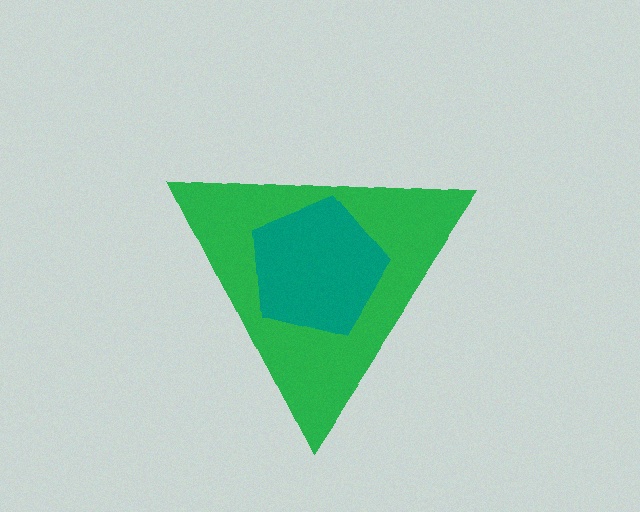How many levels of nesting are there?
2.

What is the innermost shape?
The teal pentagon.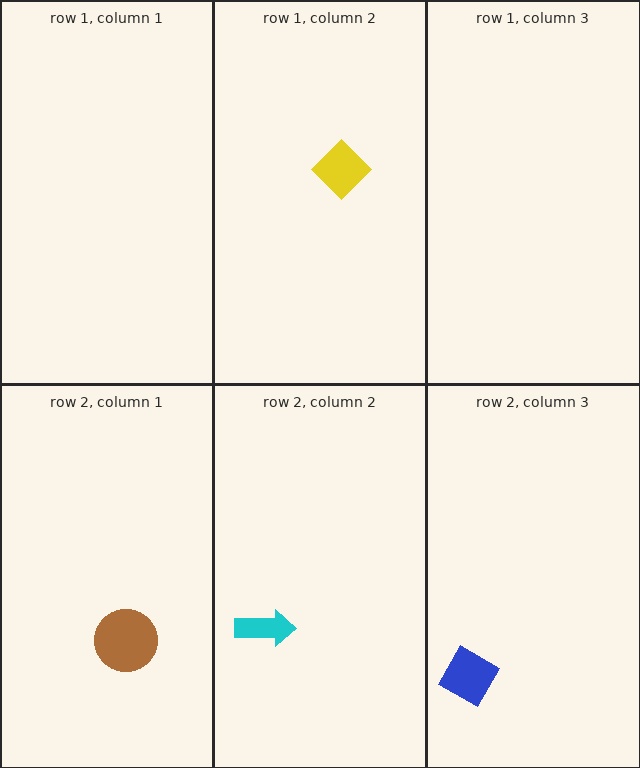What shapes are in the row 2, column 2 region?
The cyan arrow.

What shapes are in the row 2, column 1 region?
The brown circle.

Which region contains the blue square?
The row 2, column 3 region.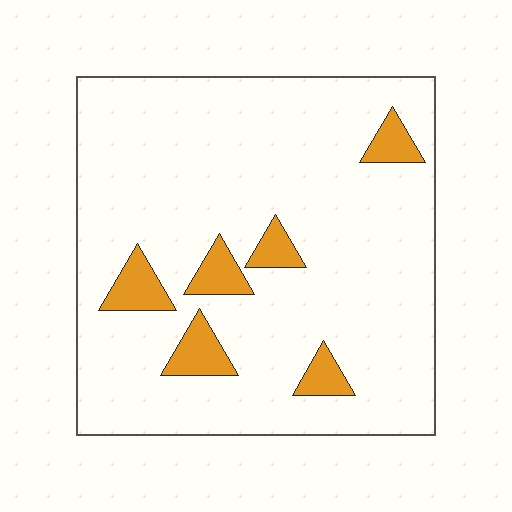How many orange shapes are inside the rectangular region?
6.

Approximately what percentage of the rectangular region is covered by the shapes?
Approximately 10%.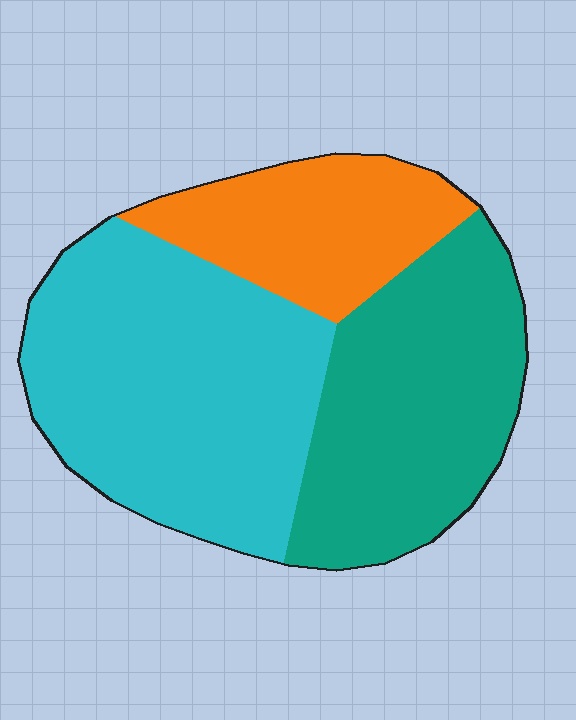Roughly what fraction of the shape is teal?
Teal takes up between a third and a half of the shape.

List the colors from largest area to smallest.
From largest to smallest: cyan, teal, orange.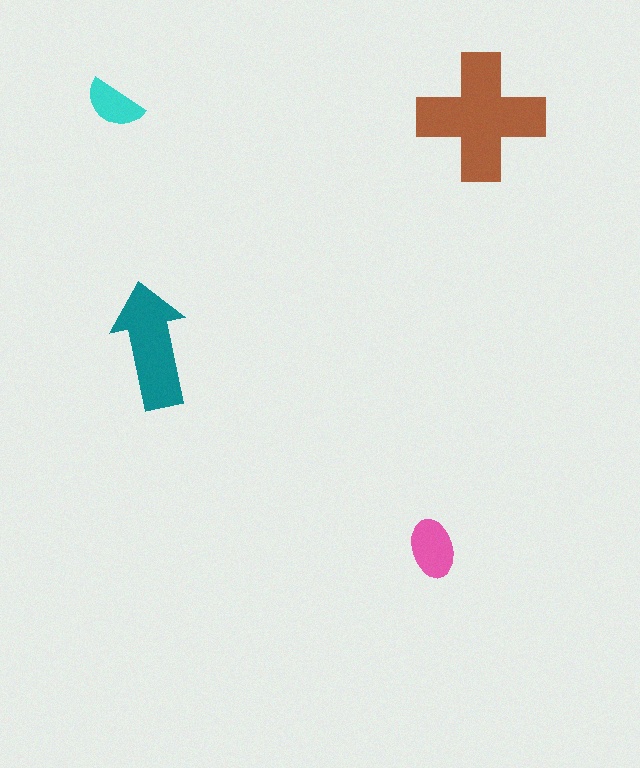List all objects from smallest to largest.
The cyan semicircle, the pink ellipse, the teal arrow, the brown cross.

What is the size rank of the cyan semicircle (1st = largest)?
4th.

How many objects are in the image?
There are 4 objects in the image.